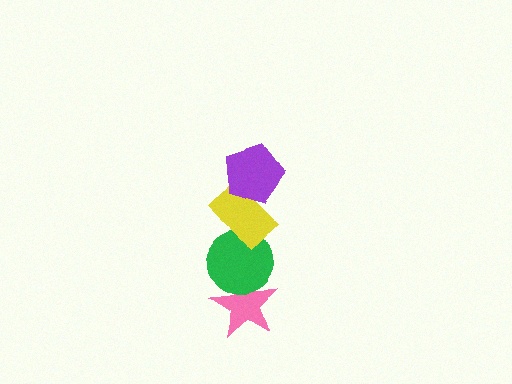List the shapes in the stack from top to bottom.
From top to bottom: the purple pentagon, the yellow rectangle, the green circle, the pink star.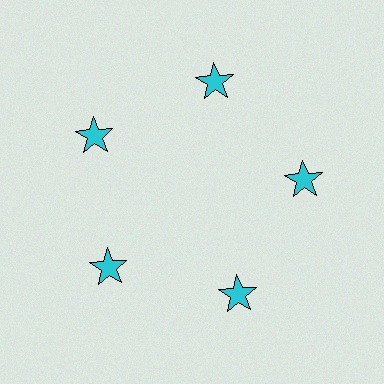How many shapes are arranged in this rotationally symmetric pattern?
There are 5 shapes, arranged in 5 groups of 1.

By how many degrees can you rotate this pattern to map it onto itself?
The pattern maps onto itself every 72 degrees of rotation.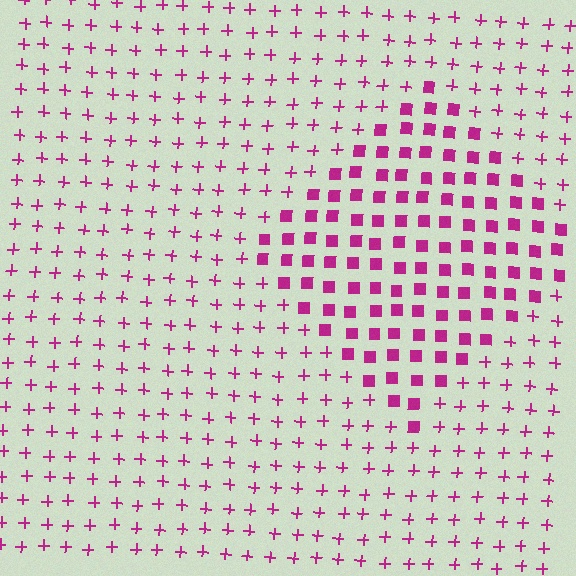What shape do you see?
I see a diamond.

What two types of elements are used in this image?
The image uses squares inside the diamond region and plus signs outside it.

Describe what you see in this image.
The image is filled with small magenta elements arranged in a uniform grid. A diamond-shaped region contains squares, while the surrounding area contains plus signs. The boundary is defined purely by the change in element shape.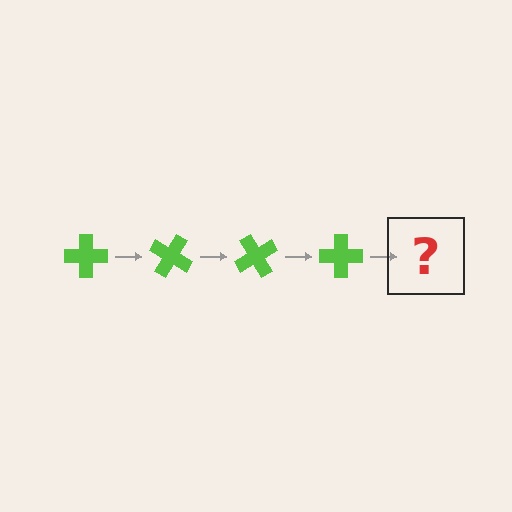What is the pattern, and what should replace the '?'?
The pattern is that the cross rotates 30 degrees each step. The '?' should be a lime cross rotated 120 degrees.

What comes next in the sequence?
The next element should be a lime cross rotated 120 degrees.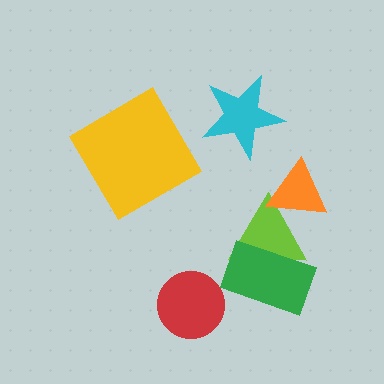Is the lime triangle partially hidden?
Yes, it is partially covered by another shape.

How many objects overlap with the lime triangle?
2 objects overlap with the lime triangle.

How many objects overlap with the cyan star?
0 objects overlap with the cyan star.